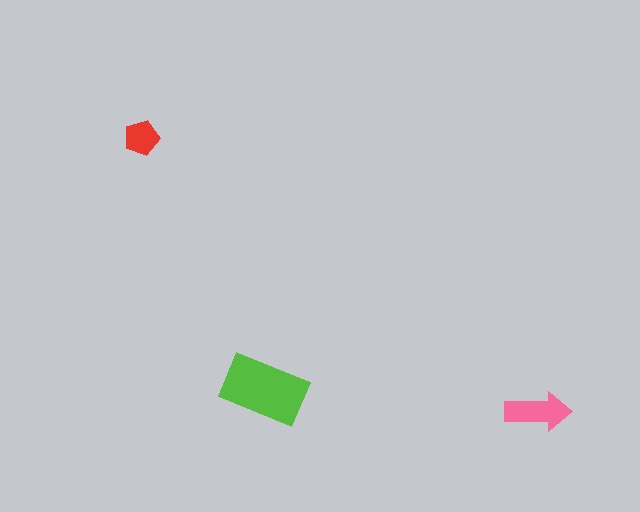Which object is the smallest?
The red pentagon.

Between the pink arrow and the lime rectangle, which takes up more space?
The lime rectangle.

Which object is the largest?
The lime rectangle.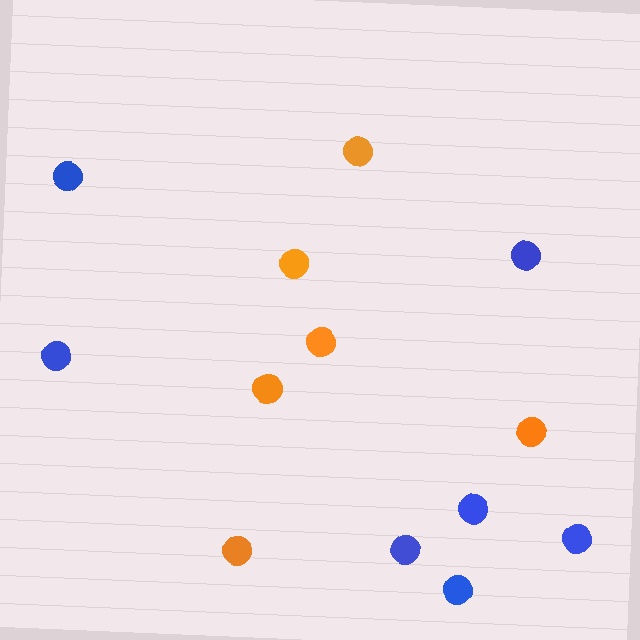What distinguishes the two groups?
There are 2 groups: one group of orange circles (6) and one group of blue circles (7).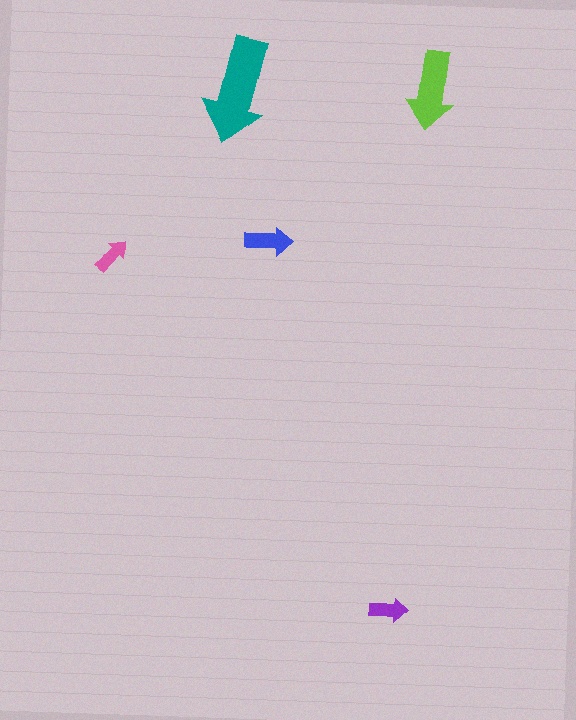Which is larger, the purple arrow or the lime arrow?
The lime one.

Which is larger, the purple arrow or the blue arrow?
The blue one.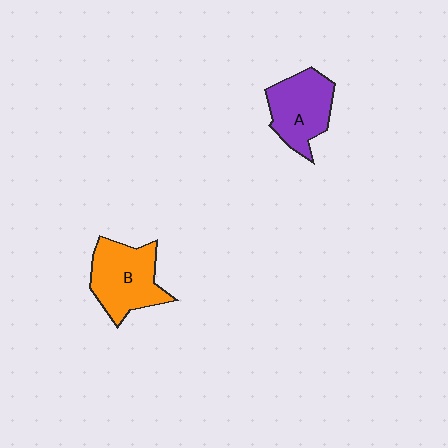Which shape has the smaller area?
Shape A (purple).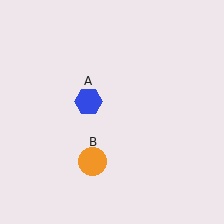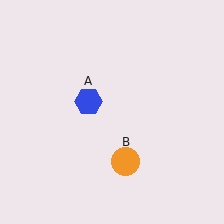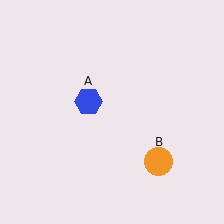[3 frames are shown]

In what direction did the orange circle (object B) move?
The orange circle (object B) moved right.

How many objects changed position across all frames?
1 object changed position: orange circle (object B).